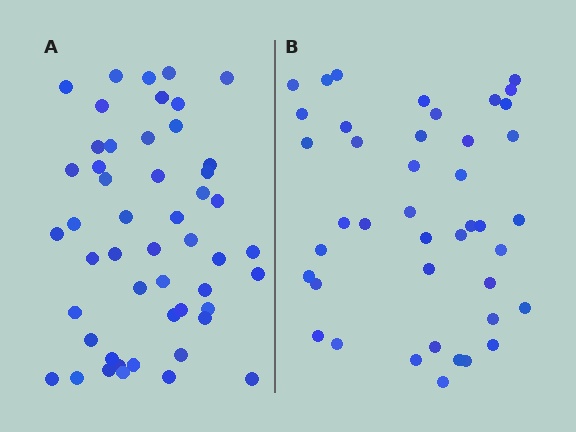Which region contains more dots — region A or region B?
Region A (the left region) has more dots.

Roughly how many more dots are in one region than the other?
Region A has roughly 8 or so more dots than region B.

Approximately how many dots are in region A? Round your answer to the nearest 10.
About 50 dots.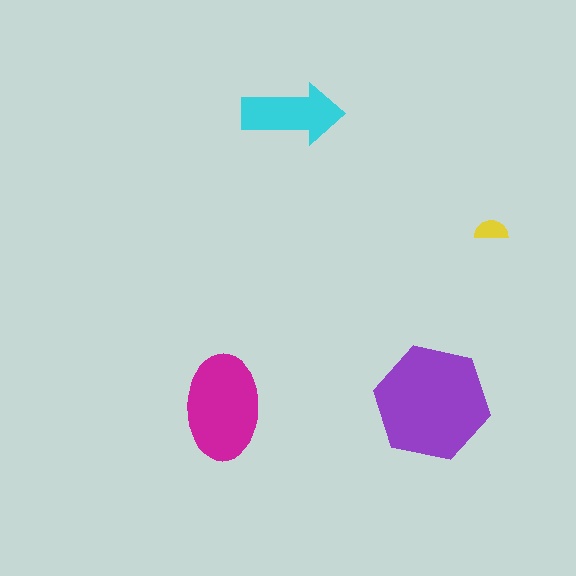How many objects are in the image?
There are 4 objects in the image.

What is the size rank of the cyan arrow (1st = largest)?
3rd.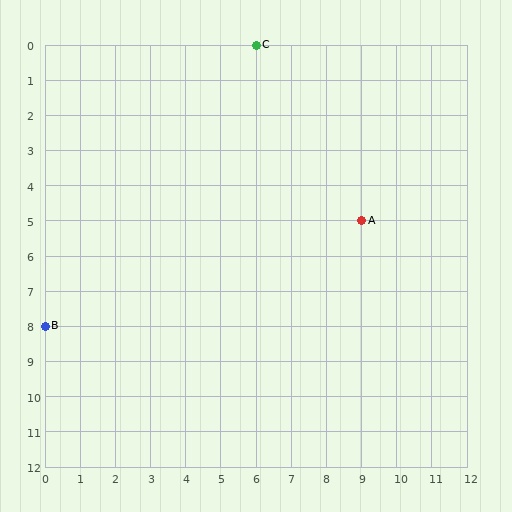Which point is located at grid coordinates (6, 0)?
Point C is at (6, 0).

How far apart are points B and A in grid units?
Points B and A are 9 columns and 3 rows apart (about 9.5 grid units diagonally).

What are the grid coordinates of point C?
Point C is at grid coordinates (6, 0).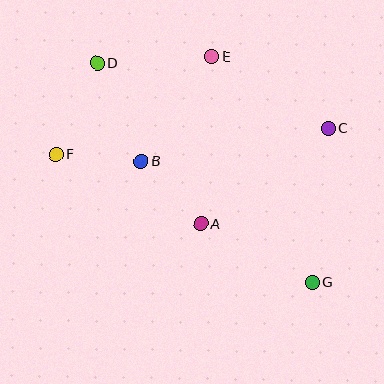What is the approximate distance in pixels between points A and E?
The distance between A and E is approximately 167 pixels.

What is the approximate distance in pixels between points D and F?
The distance between D and F is approximately 101 pixels.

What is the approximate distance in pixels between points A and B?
The distance between A and B is approximately 86 pixels.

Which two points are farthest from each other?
Points D and G are farthest from each other.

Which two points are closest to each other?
Points B and F are closest to each other.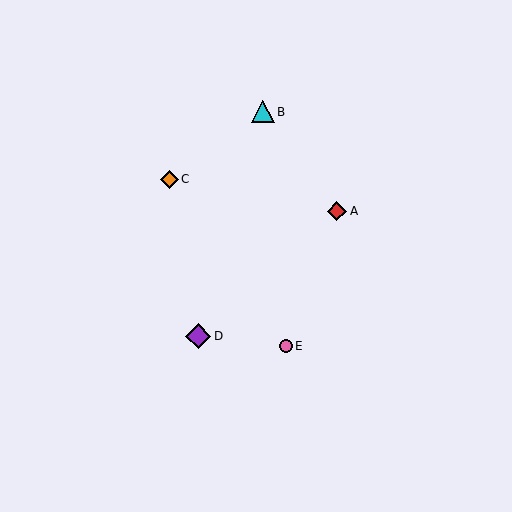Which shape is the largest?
The purple diamond (labeled D) is the largest.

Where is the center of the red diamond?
The center of the red diamond is at (337, 211).